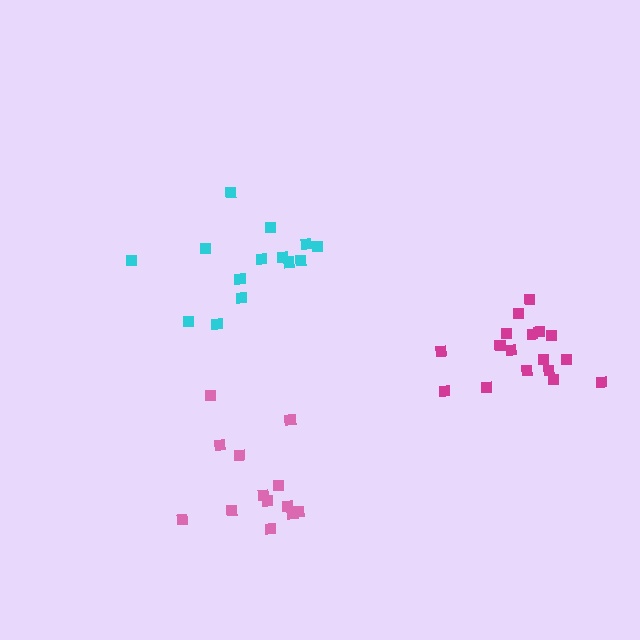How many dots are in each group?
Group 1: 14 dots, Group 2: 17 dots, Group 3: 13 dots (44 total).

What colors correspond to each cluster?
The clusters are colored: cyan, magenta, pink.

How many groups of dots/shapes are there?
There are 3 groups.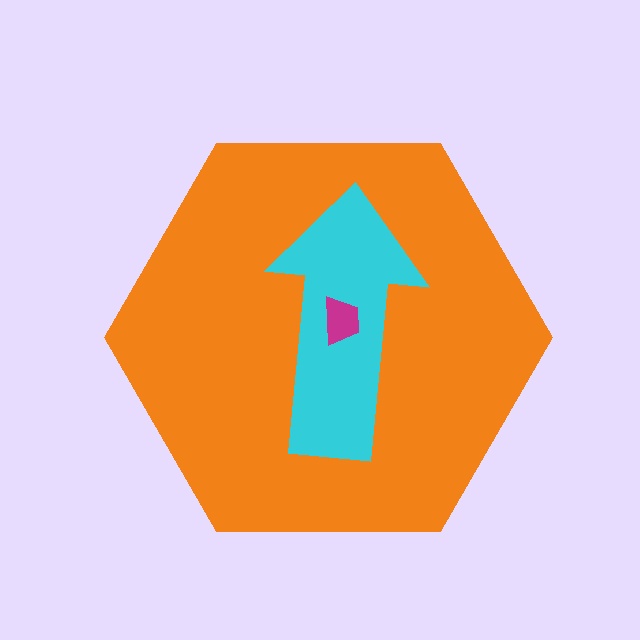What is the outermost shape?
The orange hexagon.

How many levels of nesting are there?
3.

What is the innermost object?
The magenta trapezoid.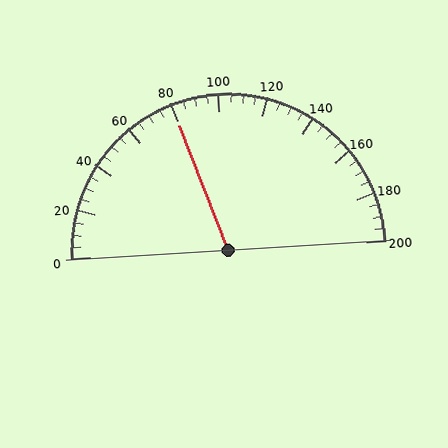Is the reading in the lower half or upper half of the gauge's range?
The reading is in the lower half of the range (0 to 200).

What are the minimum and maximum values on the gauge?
The gauge ranges from 0 to 200.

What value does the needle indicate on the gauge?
The needle indicates approximately 80.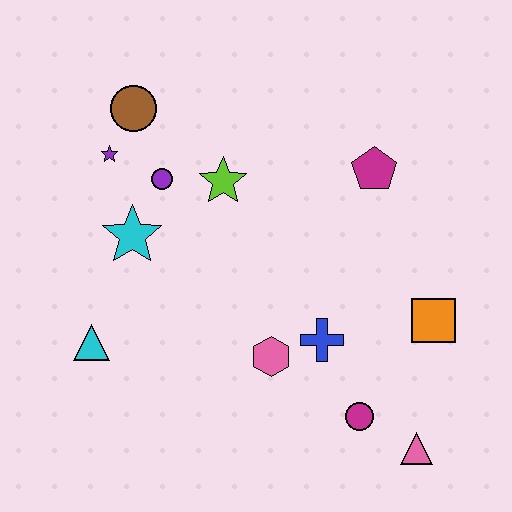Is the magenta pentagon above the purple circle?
Yes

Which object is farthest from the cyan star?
The pink triangle is farthest from the cyan star.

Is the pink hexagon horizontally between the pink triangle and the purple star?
Yes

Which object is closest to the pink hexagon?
The blue cross is closest to the pink hexagon.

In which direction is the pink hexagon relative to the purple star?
The pink hexagon is below the purple star.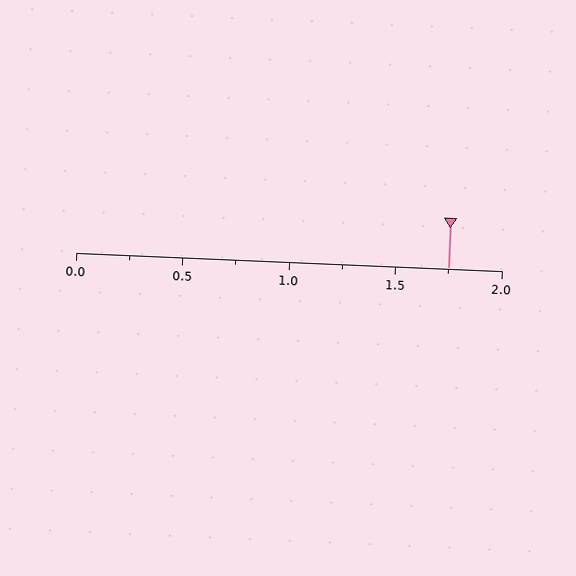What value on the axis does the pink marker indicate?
The marker indicates approximately 1.75.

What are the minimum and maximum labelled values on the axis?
The axis runs from 0.0 to 2.0.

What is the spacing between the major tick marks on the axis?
The major ticks are spaced 0.5 apart.